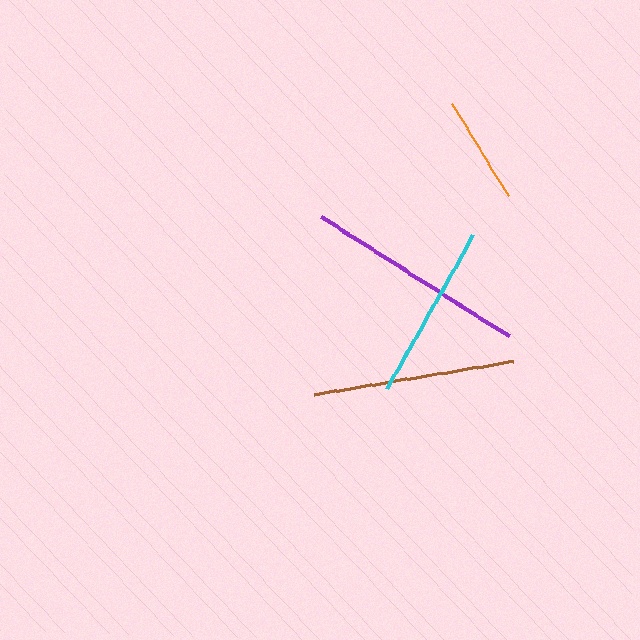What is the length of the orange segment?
The orange segment is approximately 108 pixels long.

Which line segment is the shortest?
The orange line is the shortest at approximately 108 pixels.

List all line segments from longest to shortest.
From longest to shortest: purple, brown, cyan, orange.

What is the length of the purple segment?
The purple segment is approximately 222 pixels long.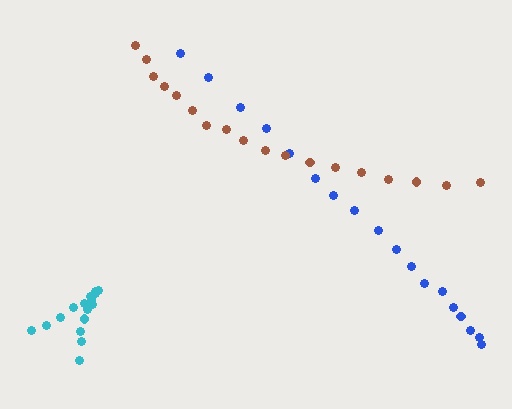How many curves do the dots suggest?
There are 3 distinct paths.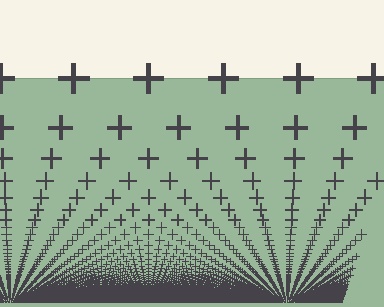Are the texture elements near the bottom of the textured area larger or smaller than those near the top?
Smaller. The gradient is inverted — elements near the bottom are smaller and denser.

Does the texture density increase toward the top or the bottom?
Density increases toward the bottom.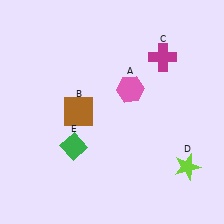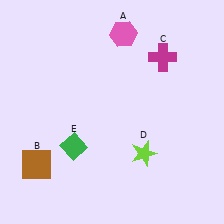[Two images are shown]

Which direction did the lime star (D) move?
The lime star (D) moved left.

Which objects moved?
The objects that moved are: the pink hexagon (A), the brown square (B), the lime star (D).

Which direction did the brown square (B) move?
The brown square (B) moved down.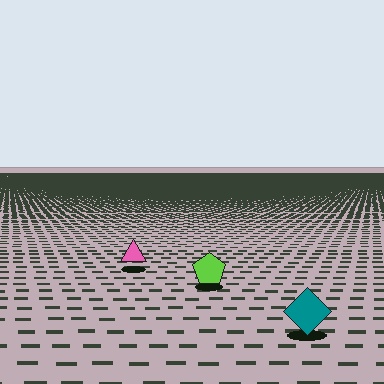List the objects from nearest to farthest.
From nearest to farthest: the teal diamond, the lime pentagon, the pink triangle.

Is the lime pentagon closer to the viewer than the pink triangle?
Yes. The lime pentagon is closer — you can tell from the texture gradient: the ground texture is coarser near it.